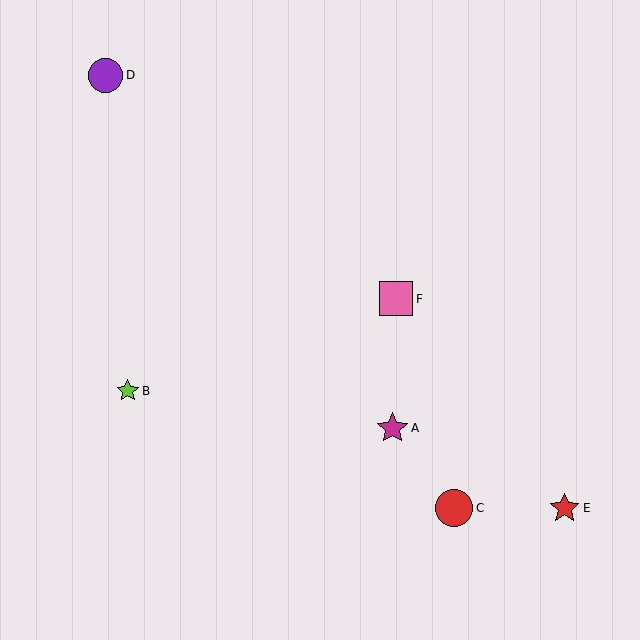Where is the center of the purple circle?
The center of the purple circle is at (105, 75).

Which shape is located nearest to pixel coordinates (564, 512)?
The red star (labeled E) at (565, 508) is nearest to that location.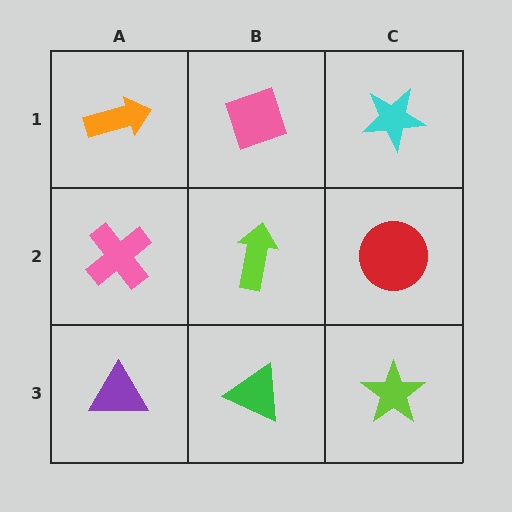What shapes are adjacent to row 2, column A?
An orange arrow (row 1, column A), a purple triangle (row 3, column A), a lime arrow (row 2, column B).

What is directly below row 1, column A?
A pink cross.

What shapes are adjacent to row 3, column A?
A pink cross (row 2, column A), a green triangle (row 3, column B).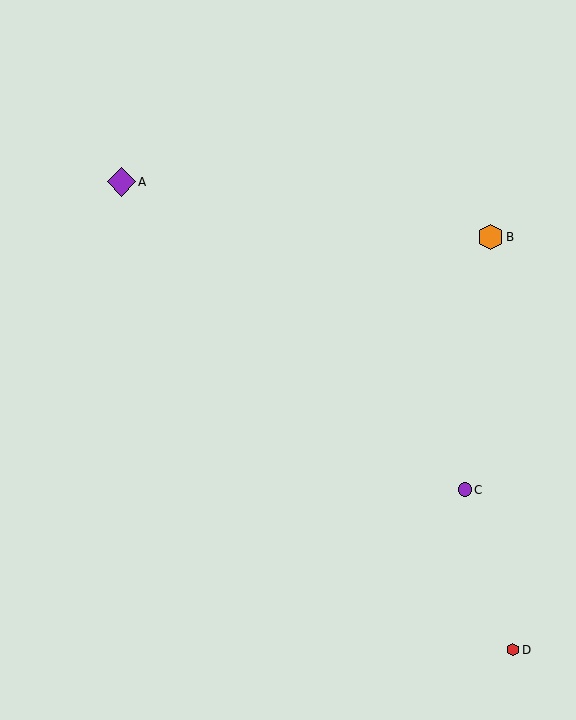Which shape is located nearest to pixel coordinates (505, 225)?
The orange hexagon (labeled B) at (490, 237) is nearest to that location.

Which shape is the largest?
The purple diamond (labeled A) is the largest.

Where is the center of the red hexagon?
The center of the red hexagon is at (513, 650).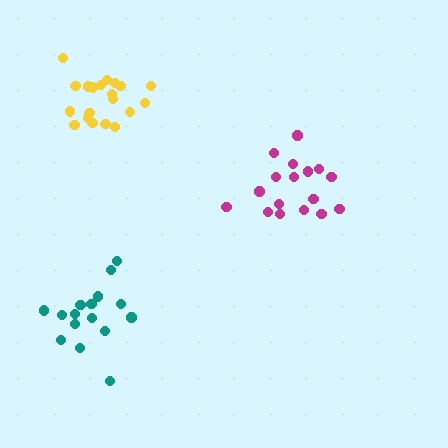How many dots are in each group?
Group 1: 17 dots, Group 2: 20 dots, Group 3: 16 dots (53 total).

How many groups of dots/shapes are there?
There are 3 groups.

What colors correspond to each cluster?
The clusters are colored: magenta, yellow, teal.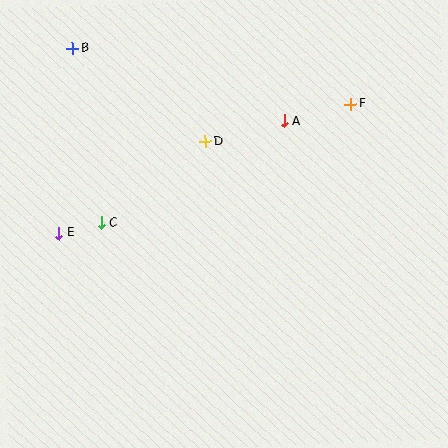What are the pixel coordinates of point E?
Point E is at (59, 233).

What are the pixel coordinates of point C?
Point C is at (101, 223).